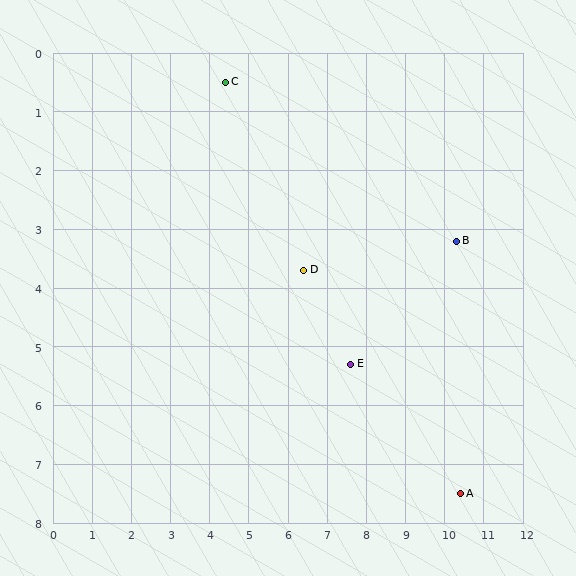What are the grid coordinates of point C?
Point C is at approximately (4.4, 0.5).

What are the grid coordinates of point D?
Point D is at approximately (6.4, 3.7).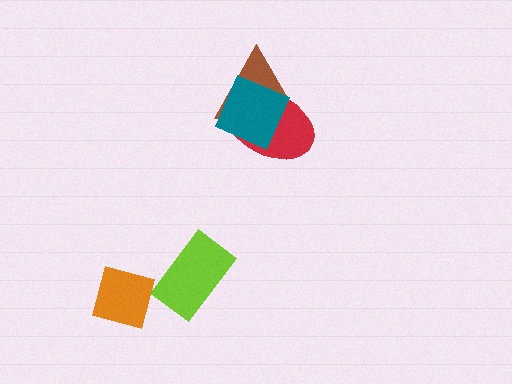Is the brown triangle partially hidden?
Yes, it is partially covered by another shape.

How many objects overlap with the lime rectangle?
0 objects overlap with the lime rectangle.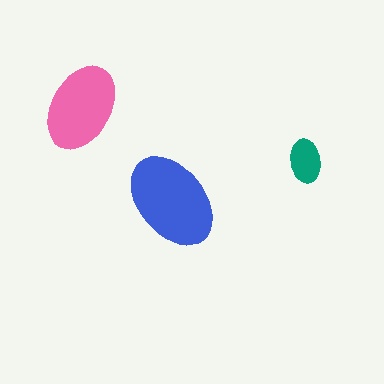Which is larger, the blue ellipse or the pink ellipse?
The blue one.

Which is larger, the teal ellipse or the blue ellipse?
The blue one.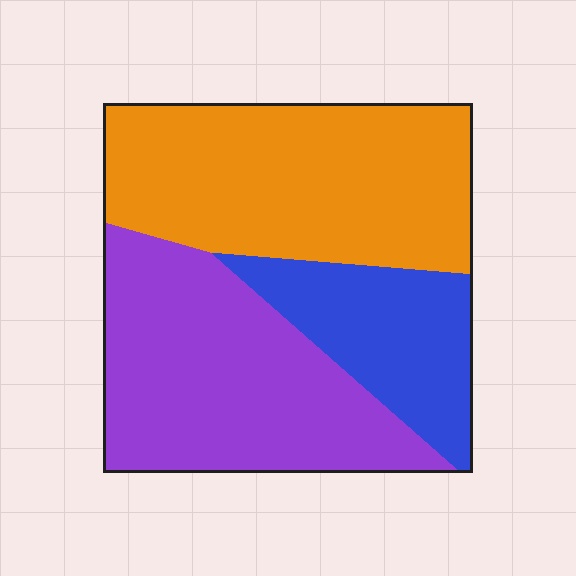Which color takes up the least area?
Blue, at roughly 20%.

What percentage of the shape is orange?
Orange takes up about two fifths (2/5) of the shape.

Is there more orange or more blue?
Orange.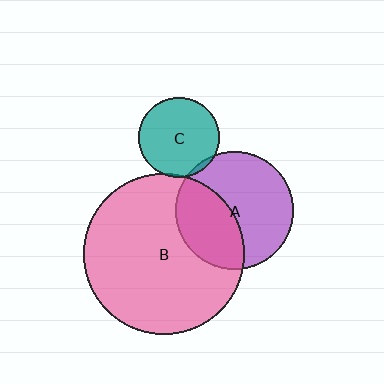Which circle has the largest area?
Circle B (pink).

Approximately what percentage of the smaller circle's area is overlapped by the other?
Approximately 40%.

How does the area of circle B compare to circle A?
Approximately 1.9 times.